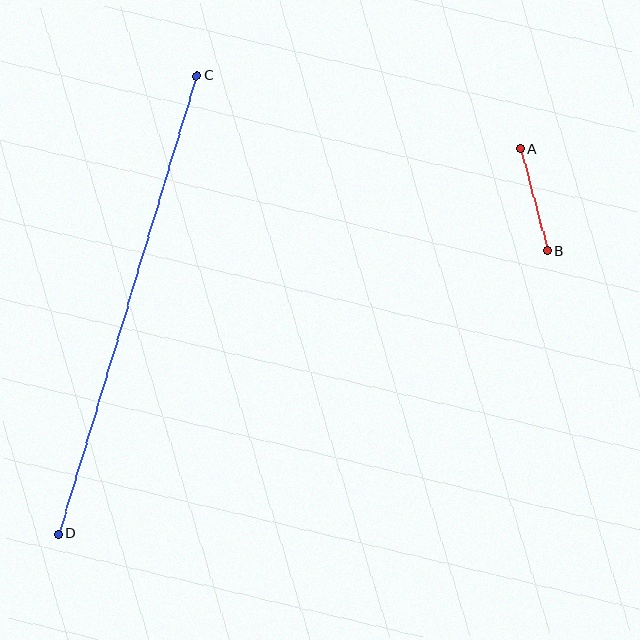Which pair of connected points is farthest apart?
Points C and D are farthest apart.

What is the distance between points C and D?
The distance is approximately 479 pixels.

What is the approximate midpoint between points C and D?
The midpoint is at approximately (127, 305) pixels.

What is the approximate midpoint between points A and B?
The midpoint is at approximately (534, 200) pixels.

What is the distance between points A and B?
The distance is approximately 106 pixels.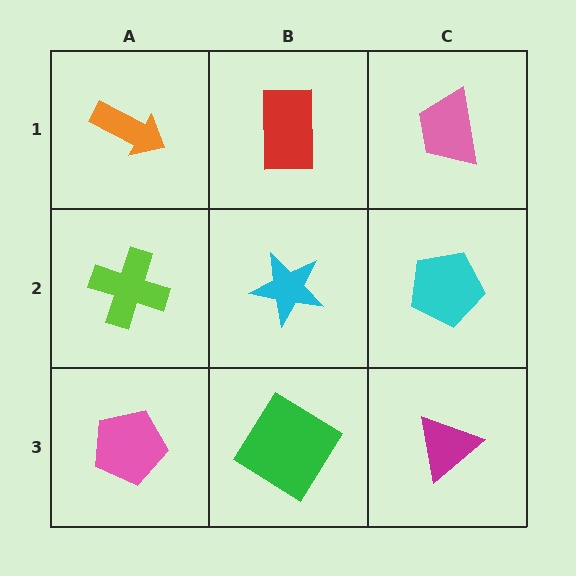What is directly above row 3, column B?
A cyan star.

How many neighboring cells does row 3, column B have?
3.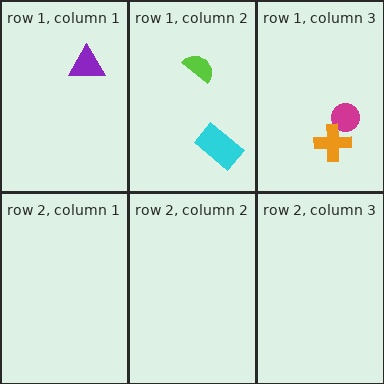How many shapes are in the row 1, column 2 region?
2.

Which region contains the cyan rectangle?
The row 1, column 2 region.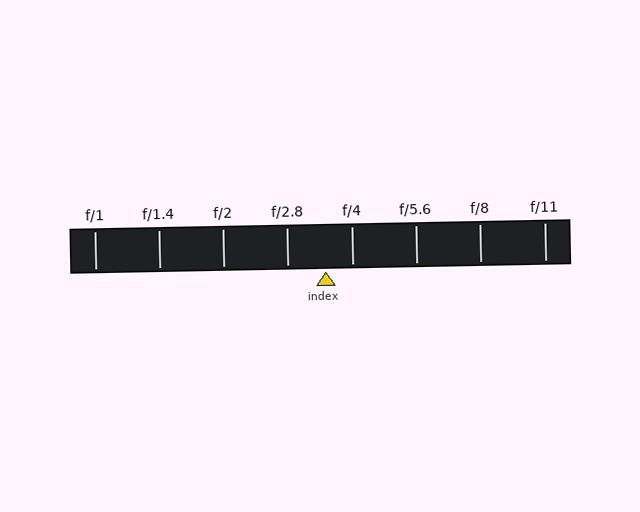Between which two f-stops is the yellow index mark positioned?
The index mark is between f/2.8 and f/4.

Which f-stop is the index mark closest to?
The index mark is closest to f/4.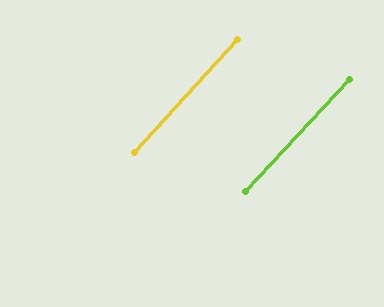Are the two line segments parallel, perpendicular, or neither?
Parallel — their directions differ by only 0.3°.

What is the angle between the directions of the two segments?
Approximately 0 degrees.